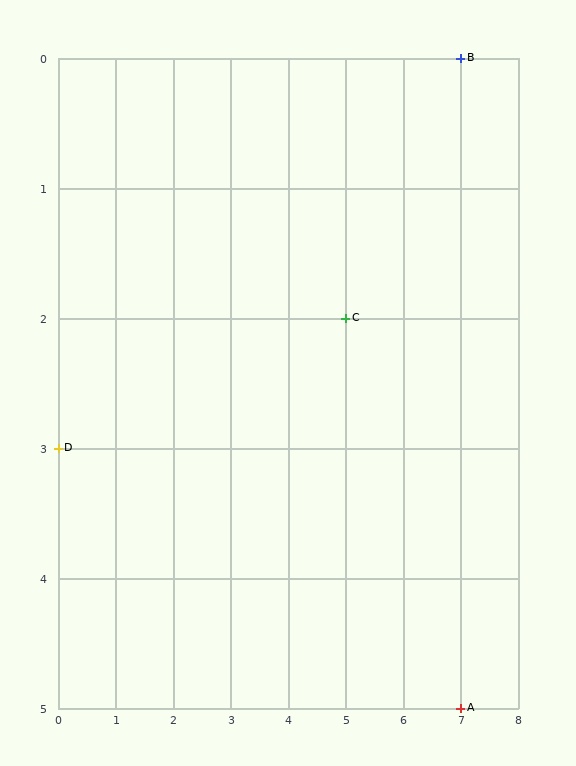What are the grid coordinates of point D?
Point D is at grid coordinates (0, 3).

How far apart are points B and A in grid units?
Points B and A are 5 rows apart.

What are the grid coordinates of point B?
Point B is at grid coordinates (7, 0).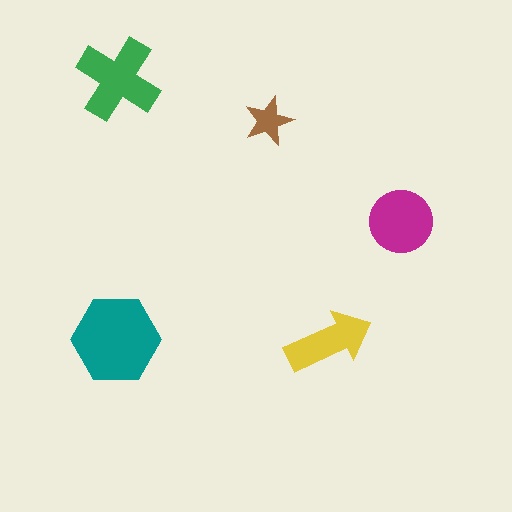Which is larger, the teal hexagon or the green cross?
The teal hexagon.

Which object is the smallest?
The brown star.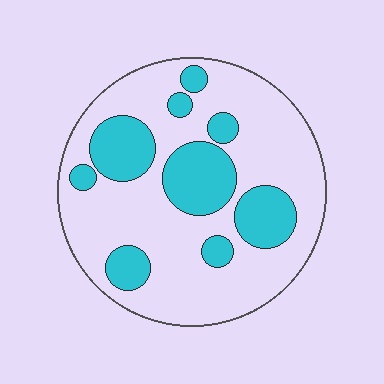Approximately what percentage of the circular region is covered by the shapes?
Approximately 30%.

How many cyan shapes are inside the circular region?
9.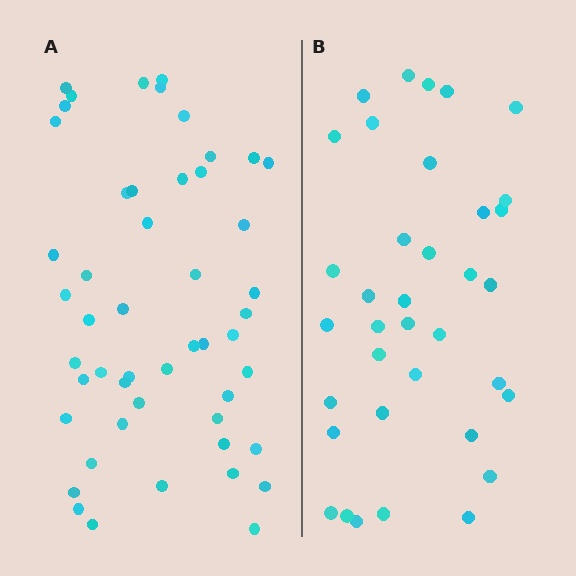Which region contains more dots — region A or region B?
Region A (the left region) has more dots.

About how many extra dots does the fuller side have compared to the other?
Region A has approximately 15 more dots than region B.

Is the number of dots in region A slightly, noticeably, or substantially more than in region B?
Region A has noticeably more, but not dramatically so. The ratio is roughly 1.4 to 1.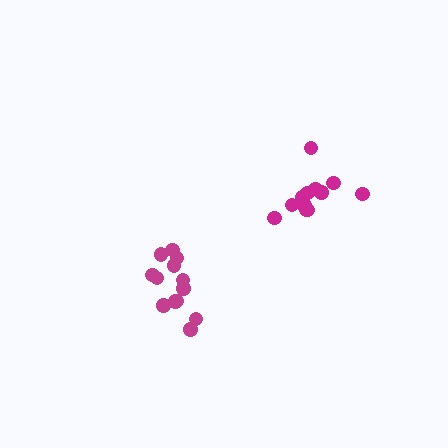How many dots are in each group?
Group 1: 12 dots, Group 2: 13 dots (25 total).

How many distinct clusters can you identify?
There are 2 distinct clusters.